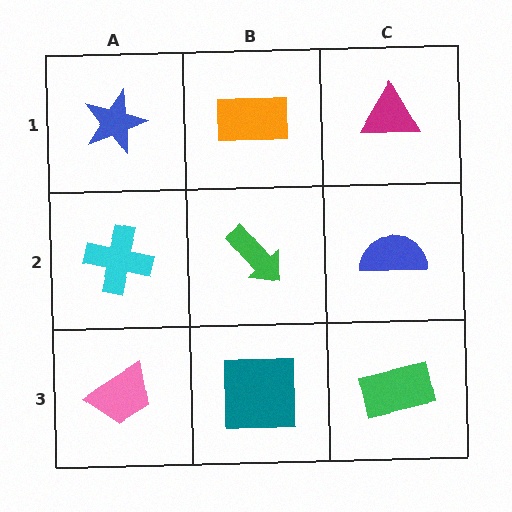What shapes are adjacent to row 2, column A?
A blue star (row 1, column A), a pink trapezoid (row 3, column A), a green arrow (row 2, column B).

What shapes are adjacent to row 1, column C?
A blue semicircle (row 2, column C), an orange rectangle (row 1, column B).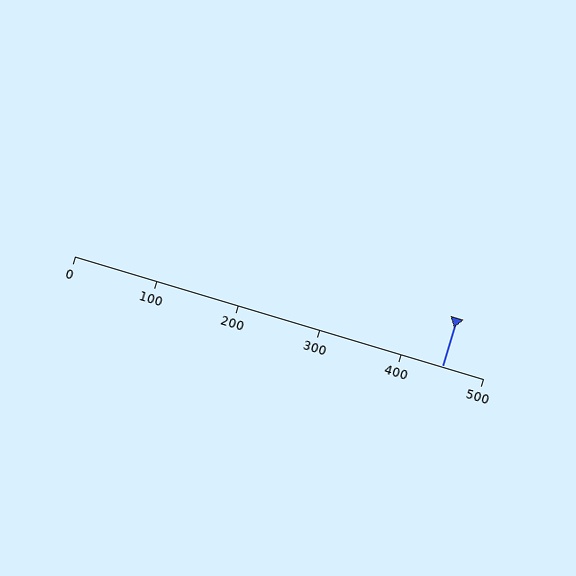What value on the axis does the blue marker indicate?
The marker indicates approximately 450.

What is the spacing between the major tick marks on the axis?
The major ticks are spaced 100 apart.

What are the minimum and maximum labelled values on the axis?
The axis runs from 0 to 500.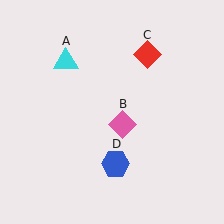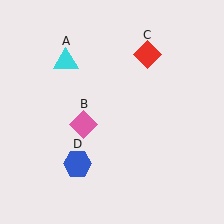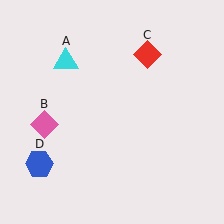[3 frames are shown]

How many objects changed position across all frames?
2 objects changed position: pink diamond (object B), blue hexagon (object D).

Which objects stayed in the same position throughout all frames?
Cyan triangle (object A) and red diamond (object C) remained stationary.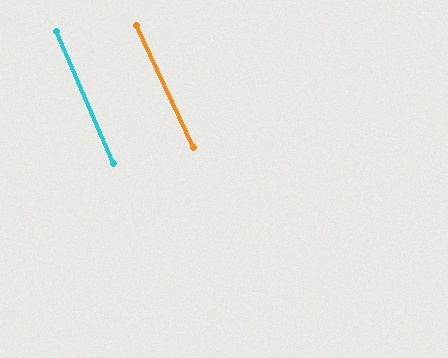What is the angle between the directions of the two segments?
Approximately 2 degrees.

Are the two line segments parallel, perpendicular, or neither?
Parallel — their directions differ by only 1.5°.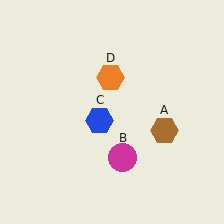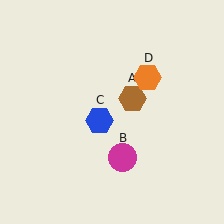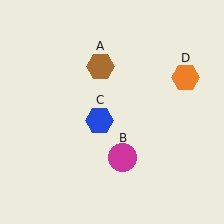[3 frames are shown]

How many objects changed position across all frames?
2 objects changed position: brown hexagon (object A), orange hexagon (object D).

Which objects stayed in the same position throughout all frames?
Magenta circle (object B) and blue hexagon (object C) remained stationary.